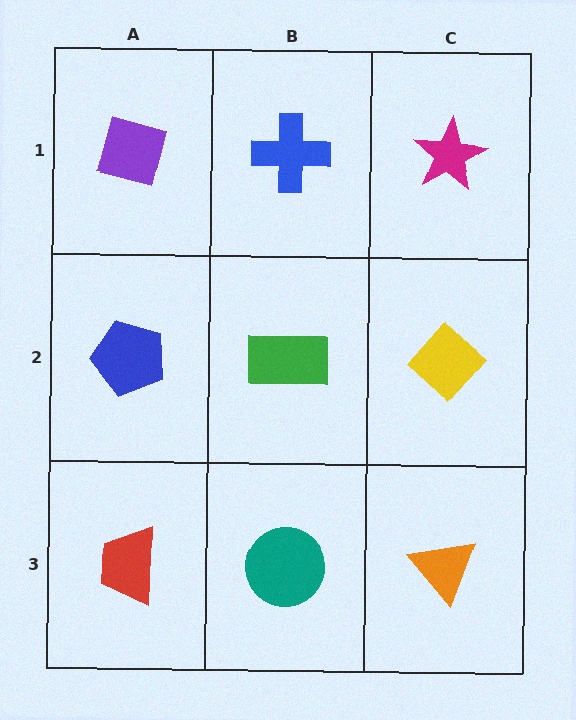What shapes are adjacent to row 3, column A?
A blue pentagon (row 2, column A), a teal circle (row 3, column B).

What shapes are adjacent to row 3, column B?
A green rectangle (row 2, column B), a red trapezoid (row 3, column A), an orange triangle (row 3, column C).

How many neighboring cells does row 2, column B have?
4.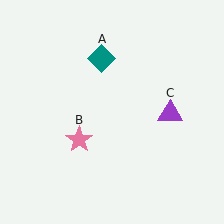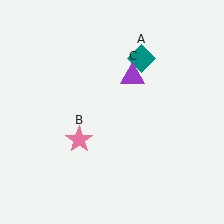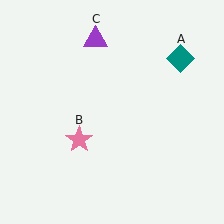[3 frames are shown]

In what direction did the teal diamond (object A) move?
The teal diamond (object A) moved right.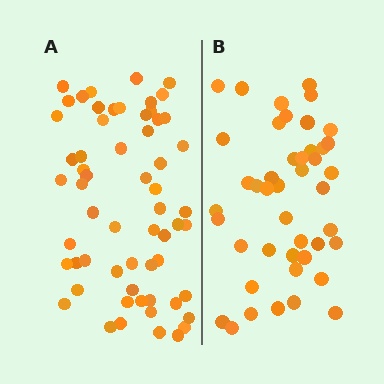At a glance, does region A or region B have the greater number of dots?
Region A (the left region) has more dots.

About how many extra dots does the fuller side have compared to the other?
Region A has approximately 15 more dots than region B.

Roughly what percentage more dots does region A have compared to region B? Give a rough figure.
About 35% more.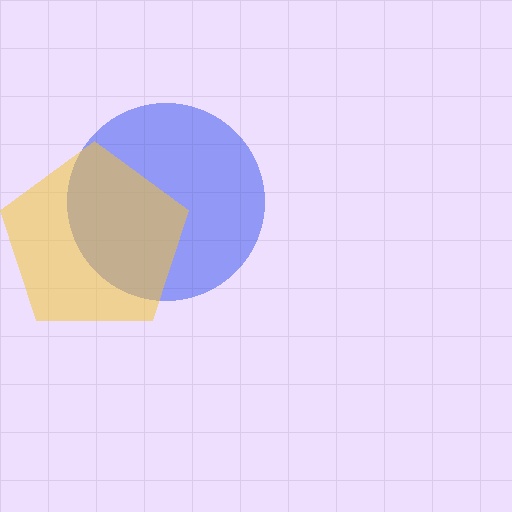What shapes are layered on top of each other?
The layered shapes are: a blue circle, a yellow pentagon.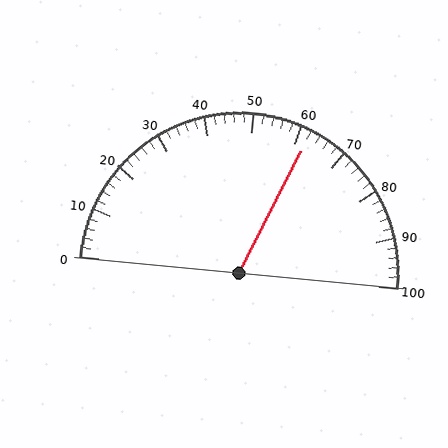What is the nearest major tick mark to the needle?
The nearest major tick mark is 60.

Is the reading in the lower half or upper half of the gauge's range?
The reading is in the upper half of the range (0 to 100).